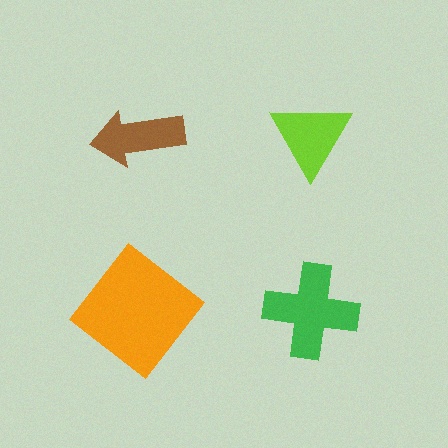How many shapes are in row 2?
2 shapes.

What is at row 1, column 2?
A lime triangle.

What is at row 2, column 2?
A green cross.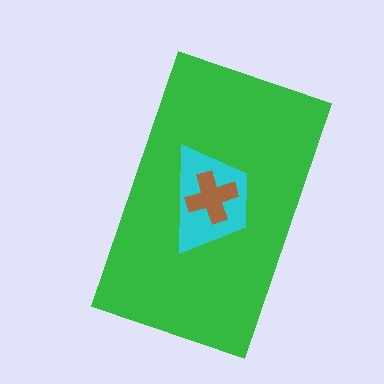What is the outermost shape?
The green rectangle.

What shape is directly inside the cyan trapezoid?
The brown cross.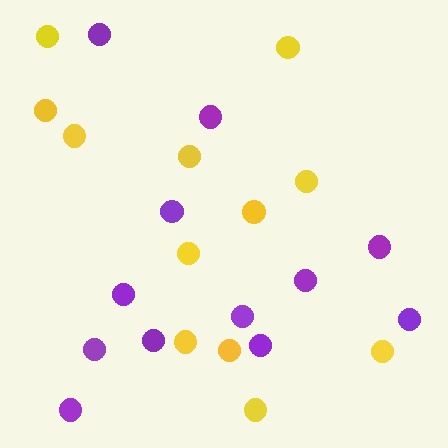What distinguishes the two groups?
There are 2 groups: one group of purple circles (12) and one group of yellow circles (12).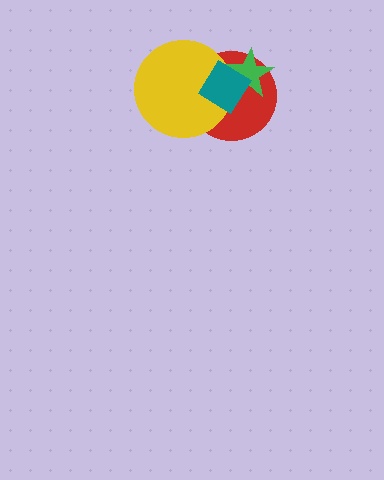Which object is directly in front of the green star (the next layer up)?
The yellow circle is directly in front of the green star.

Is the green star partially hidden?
Yes, it is partially covered by another shape.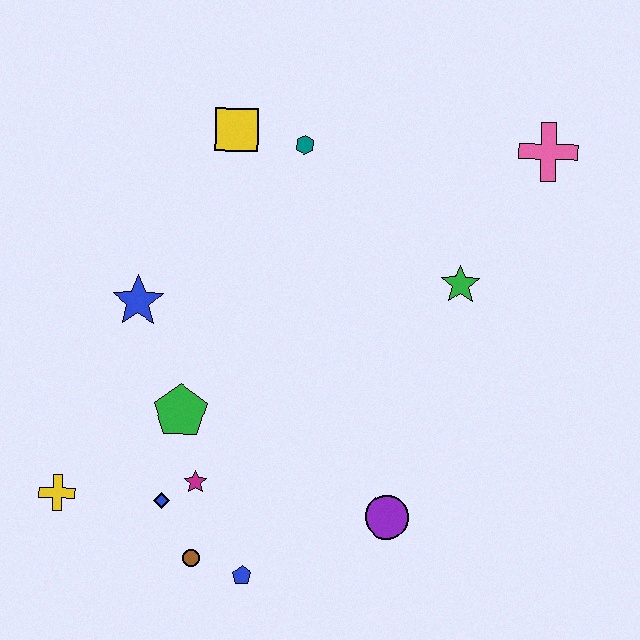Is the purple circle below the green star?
Yes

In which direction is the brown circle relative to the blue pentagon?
The brown circle is to the left of the blue pentagon.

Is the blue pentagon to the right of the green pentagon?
Yes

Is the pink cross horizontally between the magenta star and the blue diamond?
No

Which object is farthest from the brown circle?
The pink cross is farthest from the brown circle.